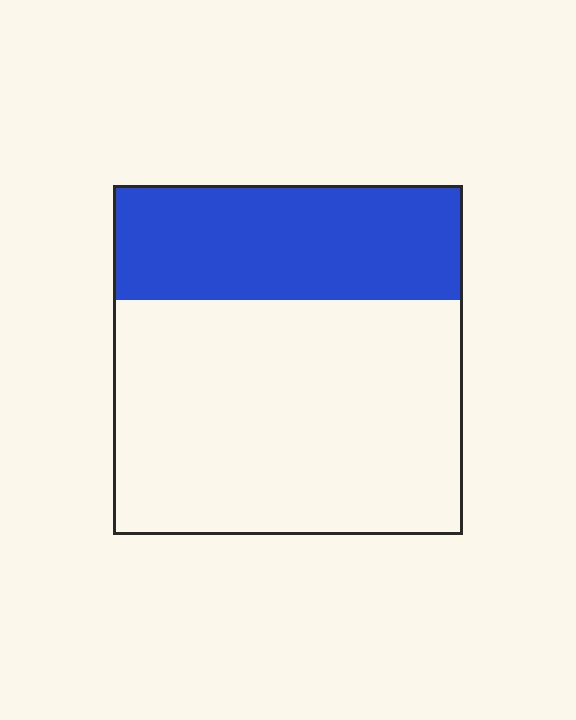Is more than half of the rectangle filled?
No.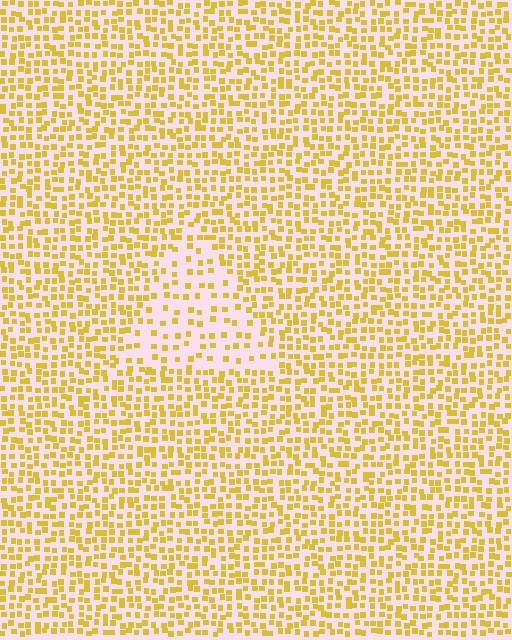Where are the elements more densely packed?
The elements are more densely packed outside the triangle boundary.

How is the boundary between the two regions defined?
The boundary is defined by a change in element density (approximately 2.1x ratio). All elements are the same color, size, and shape.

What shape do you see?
I see a triangle.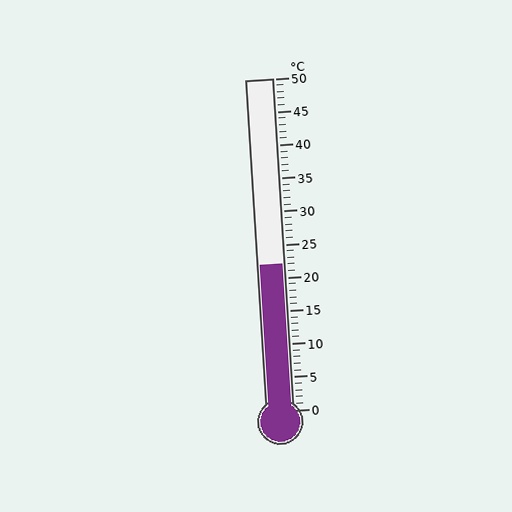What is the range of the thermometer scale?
The thermometer scale ranges from 0°C to 50°C.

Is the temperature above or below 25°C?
The temperature is below 25°C.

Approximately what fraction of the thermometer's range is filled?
The thermometer is filled to approximately 45% of its range.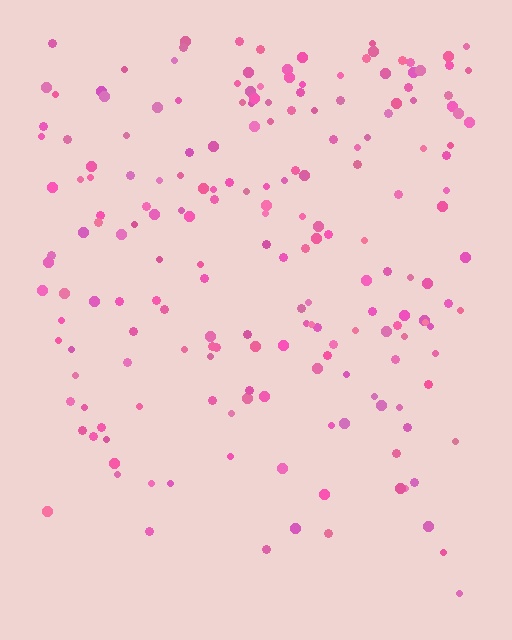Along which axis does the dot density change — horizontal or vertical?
Vertical.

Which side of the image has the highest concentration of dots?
The top.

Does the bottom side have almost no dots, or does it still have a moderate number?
Still a moderate number, just noticeably fewer than the top.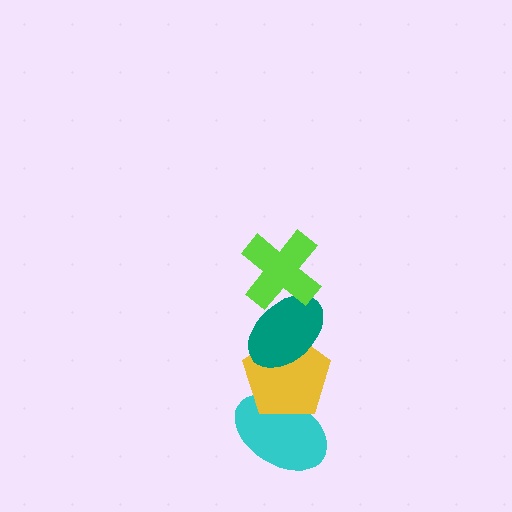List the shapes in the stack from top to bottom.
From top to bottom: the lime cross, the teal ellipse, the yellow pentagon, the cyan ellipse.